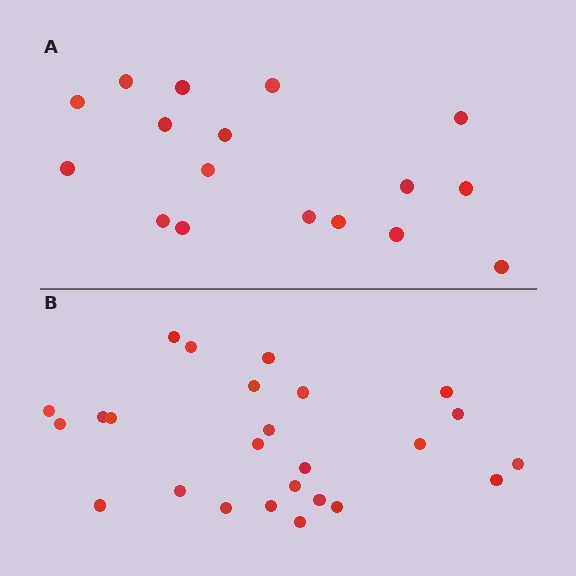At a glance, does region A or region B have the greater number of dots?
Region B (the bottom region) has more dots.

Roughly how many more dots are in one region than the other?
Region B has roughly 8 or so more dots than region A.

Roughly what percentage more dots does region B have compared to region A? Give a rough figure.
About 45% more.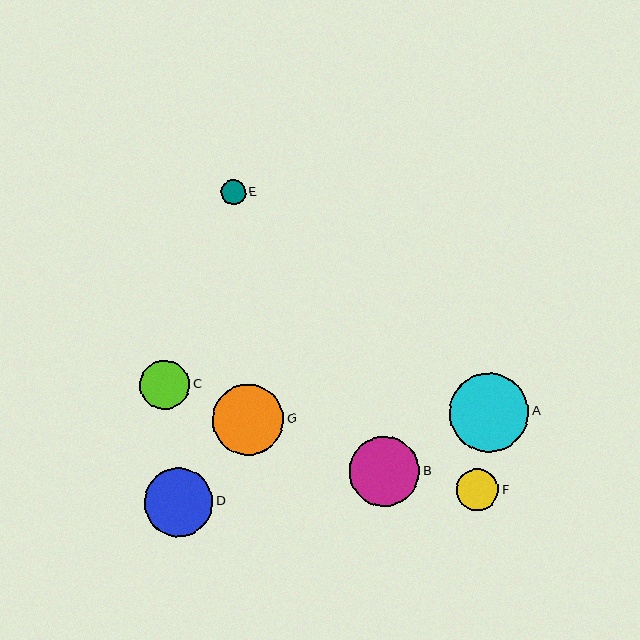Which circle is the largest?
Circle A is the largest with a size of approximately 79 pixels.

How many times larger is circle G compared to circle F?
Circle G is approximately 1.7 times the size of circle F.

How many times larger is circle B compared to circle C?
Circle B is approximately 1.4 times the size of circle C.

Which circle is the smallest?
Circle E is the smallest with a size of approximately 25 pixels.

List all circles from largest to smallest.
From largest to smallest: A, G, B, D, C, F, E.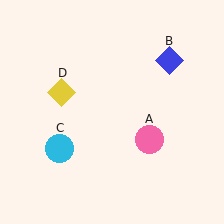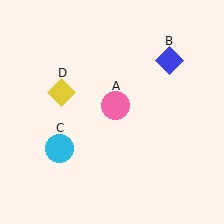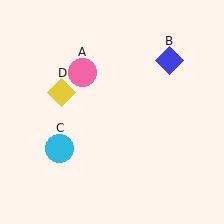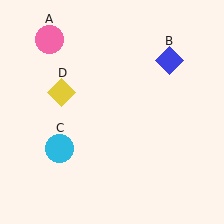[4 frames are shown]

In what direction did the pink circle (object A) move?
The pink circle (object A) moved up and to the left.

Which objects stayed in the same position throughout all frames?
Blue diamond (object B) and cyan circle (object C) and yellow diamond (object D) remained stationary.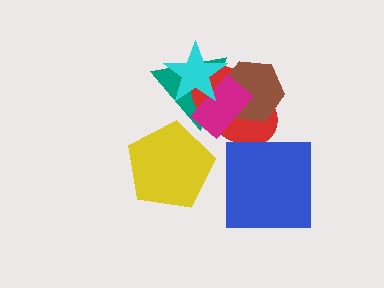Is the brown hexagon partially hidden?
Yes, it is partially covered by another shape.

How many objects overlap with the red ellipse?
4 objects overlap with the red ellipse.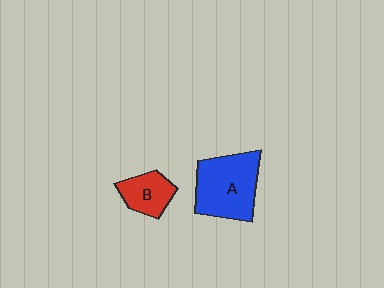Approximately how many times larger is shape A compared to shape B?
Approximately 2.0 times.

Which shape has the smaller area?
Shape B (red).